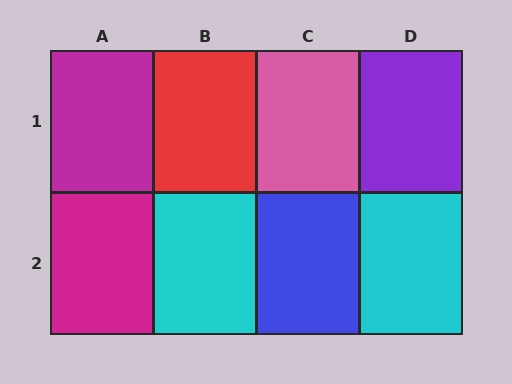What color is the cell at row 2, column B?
Cyan.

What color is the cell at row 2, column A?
Magenta.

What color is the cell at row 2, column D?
Cyan.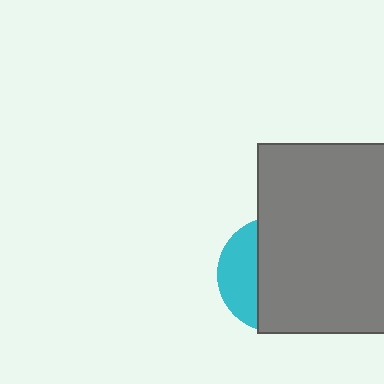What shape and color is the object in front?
The object in front is a gray rectangle.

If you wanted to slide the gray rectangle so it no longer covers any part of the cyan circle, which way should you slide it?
Slide it right — that is the most direct way to separate the two shapes.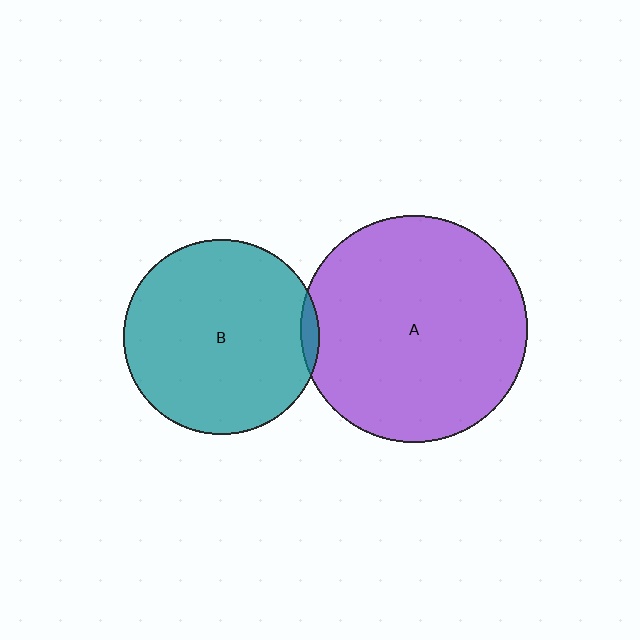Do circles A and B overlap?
Yes.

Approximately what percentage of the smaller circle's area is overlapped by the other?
Approximately 5%.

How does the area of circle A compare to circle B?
Approximately 1.3 times.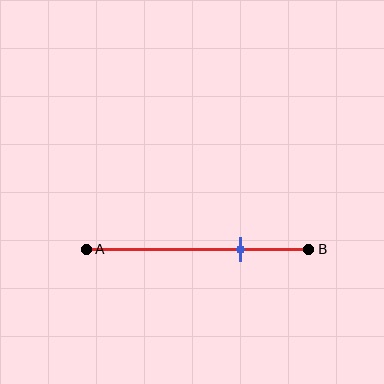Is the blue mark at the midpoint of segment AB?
No, the mark is at about 70% from A, not at the 50% midpoint.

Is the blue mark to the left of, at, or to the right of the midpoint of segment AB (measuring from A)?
The blue mark is to the right of the midpoint of segment AB.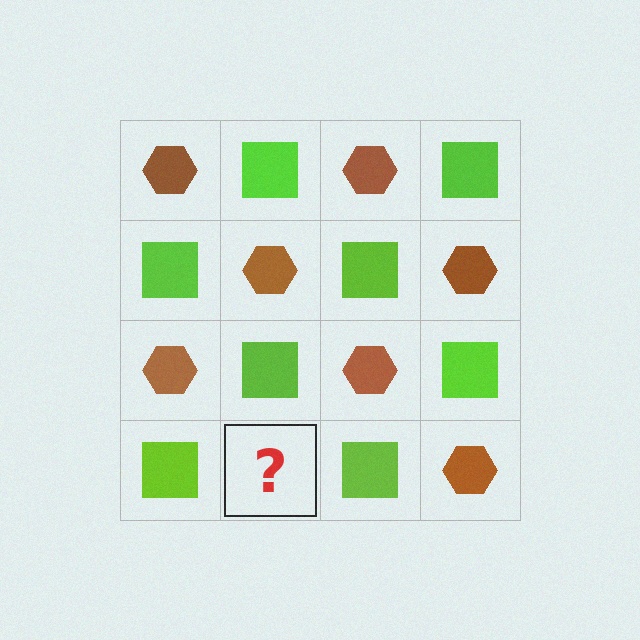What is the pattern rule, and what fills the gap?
The rule is that it alternates brown hexagon and lime square in a checkerboard pattern. The gap should be filled with a brown hexagon.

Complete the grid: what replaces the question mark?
The question mark should be replaced with a brown hexagon.